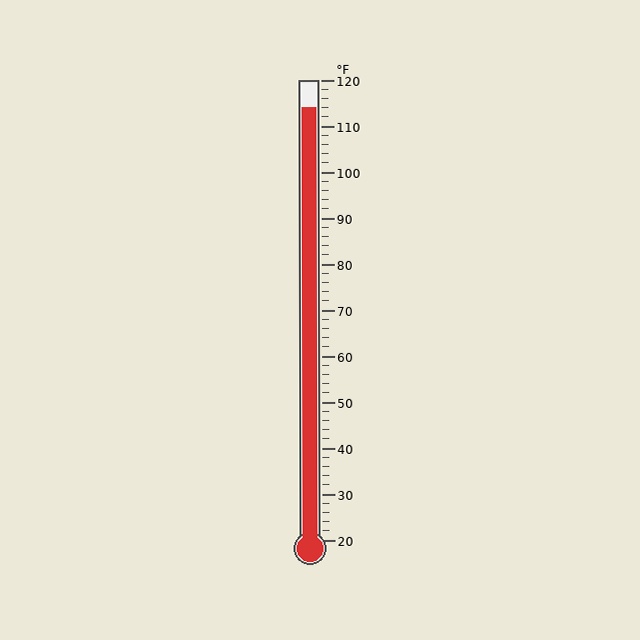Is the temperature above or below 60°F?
The temperature is above 60°F.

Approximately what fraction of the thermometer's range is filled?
The thermometer is filled to approximately 95% of its range.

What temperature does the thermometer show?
The thermometer shows approximately 114°F.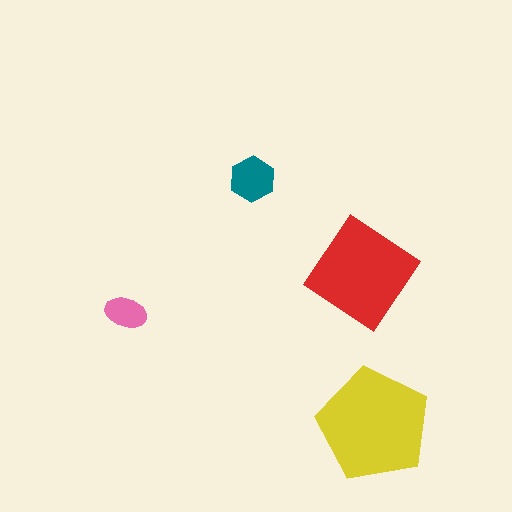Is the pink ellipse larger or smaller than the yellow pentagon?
Smaller.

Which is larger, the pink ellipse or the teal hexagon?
The teal hexagon.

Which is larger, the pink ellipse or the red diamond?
The red diamond.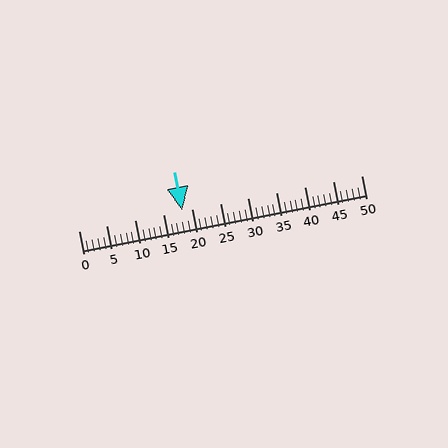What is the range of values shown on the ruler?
The ruler shows values from 0 to 50.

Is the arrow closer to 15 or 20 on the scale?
The arrow is closer to 20.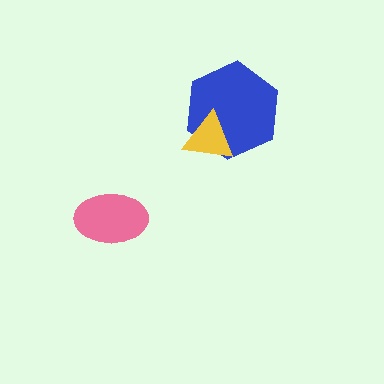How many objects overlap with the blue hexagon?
1 object overlaps with the blue hexagon.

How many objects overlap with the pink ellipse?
0 objects overlap with the pink ellipse.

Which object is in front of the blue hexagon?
The yellow triangle is in front of the blue hexagon.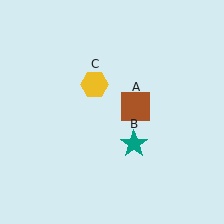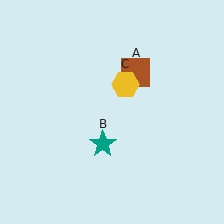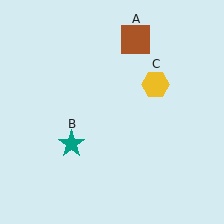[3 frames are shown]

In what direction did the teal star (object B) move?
The teal star (object B) moved left.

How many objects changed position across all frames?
3 objects changed position: brown square (object A), teal star (object B), yellow hexagon (object C).